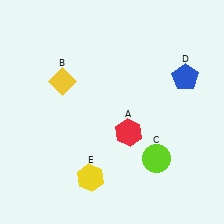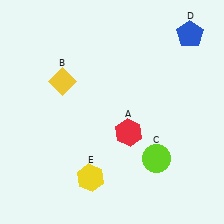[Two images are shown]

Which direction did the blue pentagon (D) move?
The blue pentagon (D) moved up.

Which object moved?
The blue pentagon (D) moved up.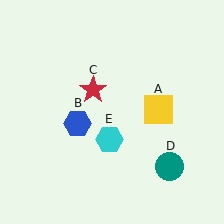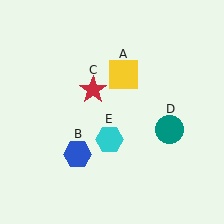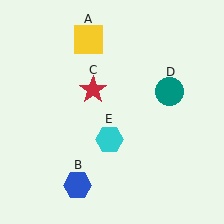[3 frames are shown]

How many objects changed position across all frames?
3 objects changed position: yellow square (object A), blue hexagon (object B), teal circle (object D).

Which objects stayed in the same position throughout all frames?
Red star (object C) and cyan hexagon (object E) remained stationary.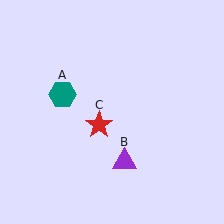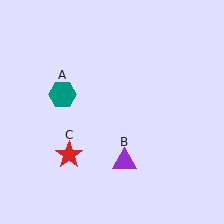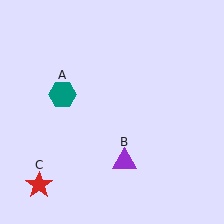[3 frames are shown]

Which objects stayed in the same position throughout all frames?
Teal hexagon (object A) and purple triangle (object B) remained stationary.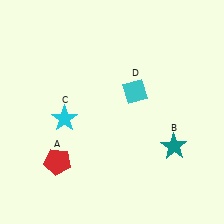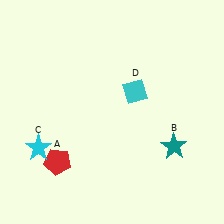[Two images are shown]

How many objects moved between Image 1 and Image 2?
1 object moved between the two images.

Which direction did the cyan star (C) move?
The cyan star (C) moved down.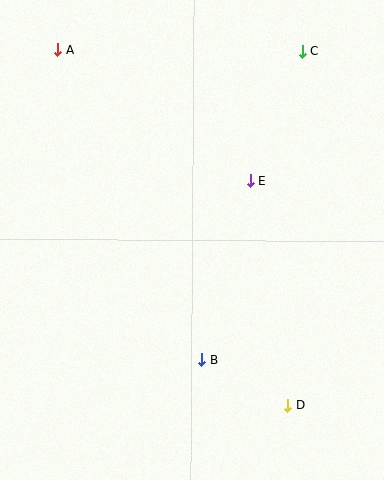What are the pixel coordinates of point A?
Point A is at (58, 50).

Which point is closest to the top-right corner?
Point C is closest to the top-right corner.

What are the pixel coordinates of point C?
Point C is at (302, 51).